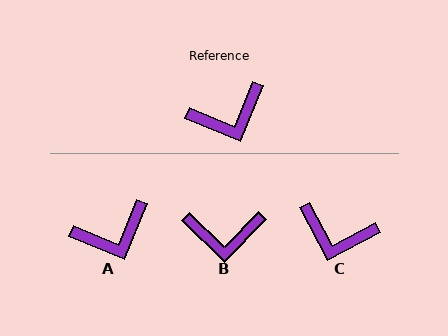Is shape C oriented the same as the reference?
No, it is off by about 39 degrees.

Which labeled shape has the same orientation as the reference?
A.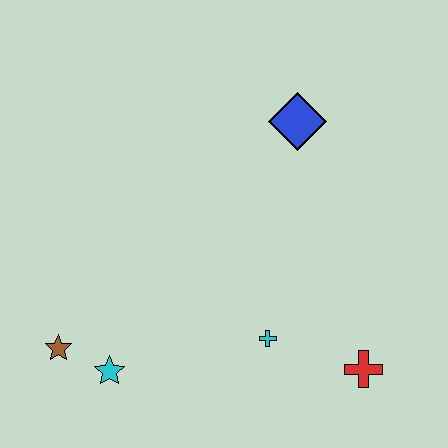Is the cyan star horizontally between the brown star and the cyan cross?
Yes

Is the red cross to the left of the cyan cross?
No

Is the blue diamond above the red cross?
Yes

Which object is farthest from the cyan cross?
The blue diamond is farthest from the cyan cross.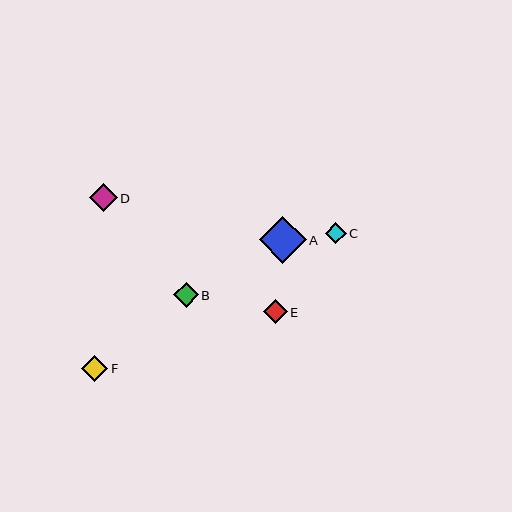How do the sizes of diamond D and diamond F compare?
Diamond D and diamond F are approximately the same size.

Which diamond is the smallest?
Diamond C is the smallest with a size of approximately 21 pixels.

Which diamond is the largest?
Diamond A is the largest with a size of approximately 47 pixels.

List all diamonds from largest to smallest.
From largest to smallest: A, D, F, B, E, C.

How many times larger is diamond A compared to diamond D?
Diamond A is approximately 1.7 times the size of diamond D.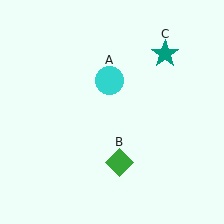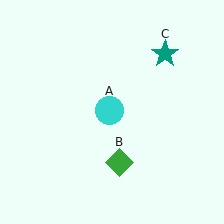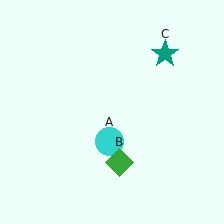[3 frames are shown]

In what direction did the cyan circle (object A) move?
The cyan circle (object A) moved down.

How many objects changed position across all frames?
1 object changed position: cyan circle (object A).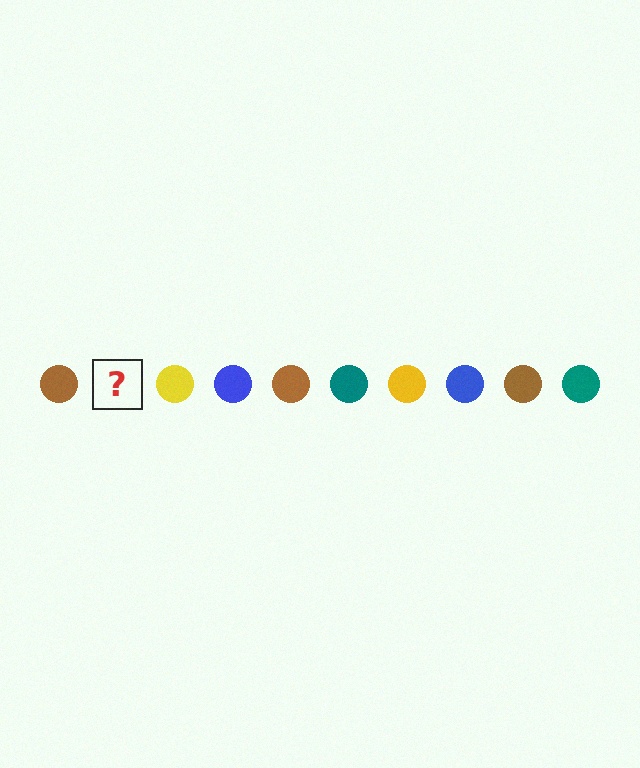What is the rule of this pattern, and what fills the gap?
The rule is that the pattern cycles through brown, teal, yellow, blue circles. The gap should be filled with a teal circle.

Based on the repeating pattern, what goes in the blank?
The blank should be a teal circle.